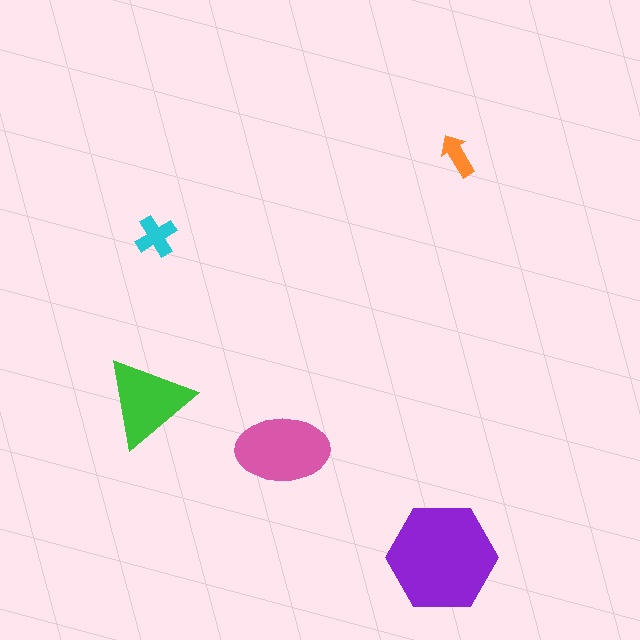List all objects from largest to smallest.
The purple hexagon, the pink ellipse, the green triangle, the cyan cross, the orange arrow.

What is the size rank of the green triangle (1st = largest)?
3rd.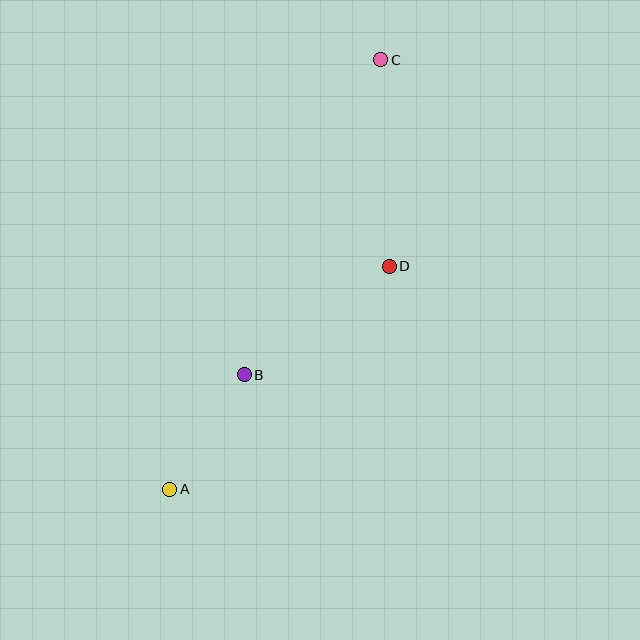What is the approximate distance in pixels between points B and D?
The distance between B and D is approximately 181 pixels.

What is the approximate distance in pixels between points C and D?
The distance between C and D is approximately 207 pixels.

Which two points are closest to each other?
Points A and B are closest to each other.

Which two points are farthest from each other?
Points A and C are farthest from each other.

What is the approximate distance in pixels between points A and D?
The distance between A and D is approximately 313 pixels.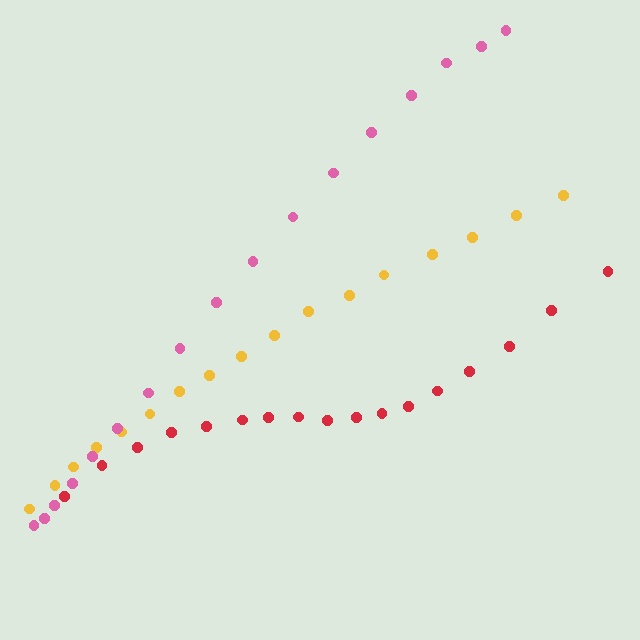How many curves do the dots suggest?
There are 3 distinct paths.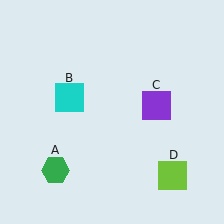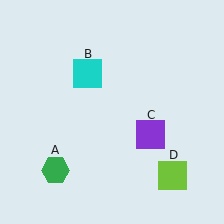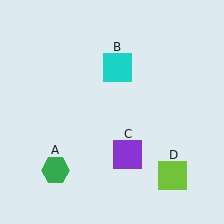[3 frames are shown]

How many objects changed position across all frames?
2 objects changed position: cyan square (object B), purple square (object C).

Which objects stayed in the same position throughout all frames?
Green hexagon (object A) and lime square (object D) remained stationary.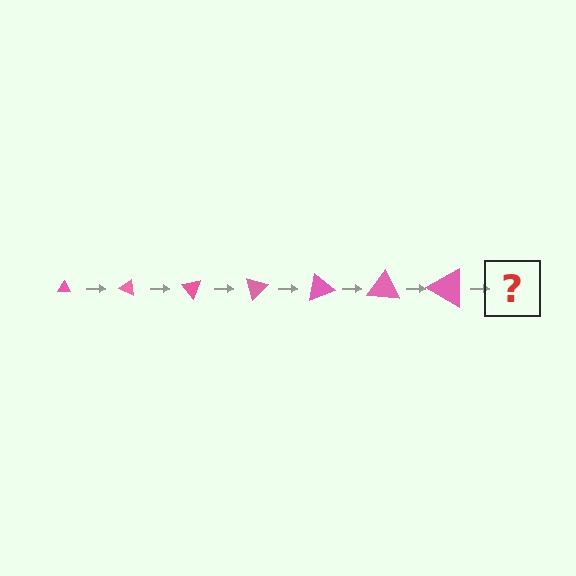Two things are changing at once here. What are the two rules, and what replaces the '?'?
The two rules are that the triangle grows larger each step and it rotates 25 degrees each step. The '?' should be a triangle, larger than the previous one and rotated 175 degrees from the start.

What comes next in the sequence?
The next element should be a triangle, larger than the previous one and rotated 175 degrees from the start.